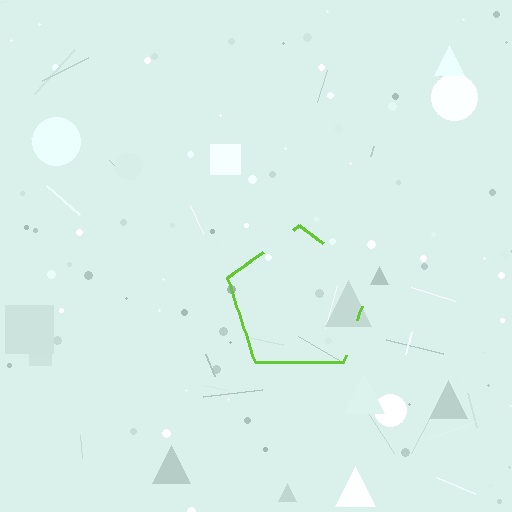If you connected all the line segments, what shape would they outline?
They would outline a pentagon.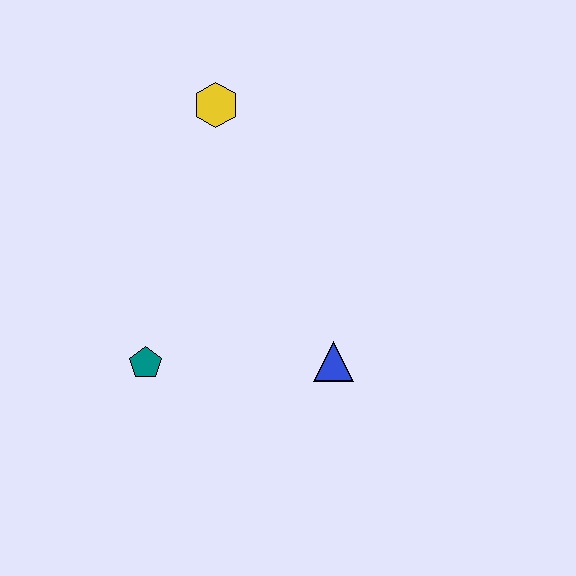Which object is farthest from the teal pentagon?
The yellow hexagon is farthest from the teal pentagon.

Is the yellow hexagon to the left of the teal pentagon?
No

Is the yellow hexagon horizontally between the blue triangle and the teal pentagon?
Yes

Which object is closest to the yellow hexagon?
The teal pentagon is closest to the yellow hexagon.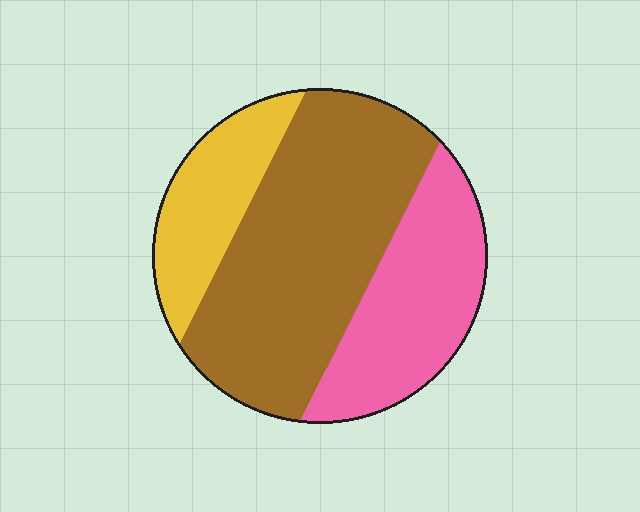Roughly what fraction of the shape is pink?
Pink covers about 30% of the shape.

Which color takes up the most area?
Brown, at roughly 50%.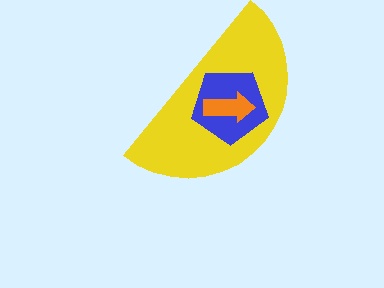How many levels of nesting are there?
3.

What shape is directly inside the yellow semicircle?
The blue pentagon.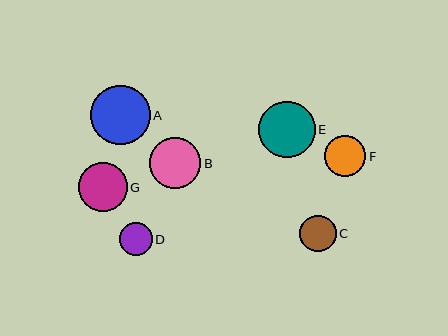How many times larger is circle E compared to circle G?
Circle E is approximately 1.2 times the size of circle G.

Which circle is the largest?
Circle A is the largest with a size of approximately 60 pixels.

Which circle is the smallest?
Circle D is the smallest with a size of approximately 33 pixels.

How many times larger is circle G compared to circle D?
Circle G is approximately 1.5 times the size of circle D.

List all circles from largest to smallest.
From largest to smallest: A, E, B, G, F, C, D.